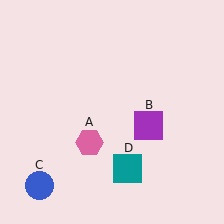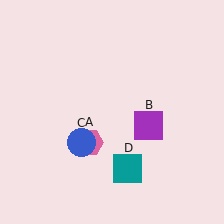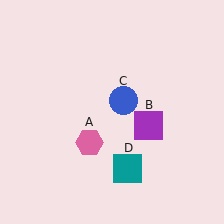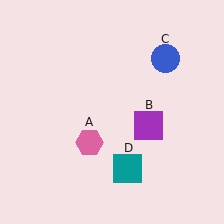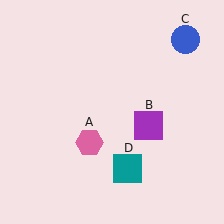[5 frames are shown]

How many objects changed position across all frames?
1 object changed position: blue circle (object C).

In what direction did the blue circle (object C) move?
The blue circle (object C) moved up and to the right.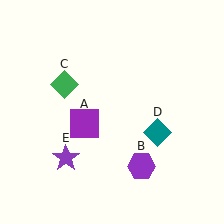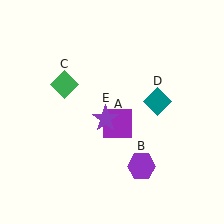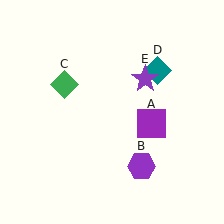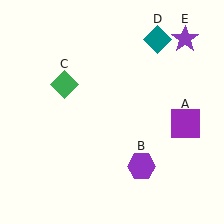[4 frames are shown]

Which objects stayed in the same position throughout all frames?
Purple hexagon (object B) and green diamond (object C) remained stationary.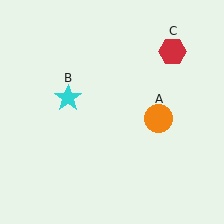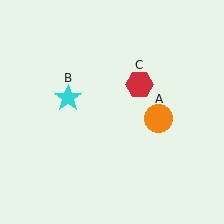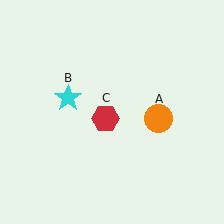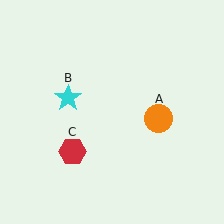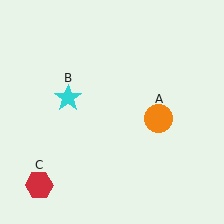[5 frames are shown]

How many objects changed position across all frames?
1 object changed position: red hexagon (object C).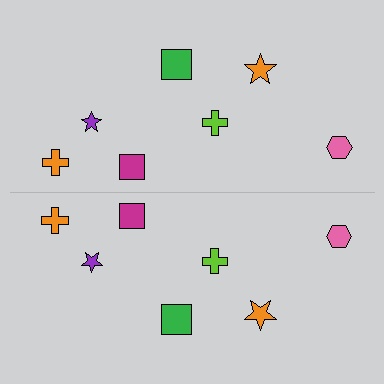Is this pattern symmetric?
Yes, this pattern has bilateral (reflection) symmetry.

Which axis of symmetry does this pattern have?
The pattern has a horizontal axis of symmetry running through the center of the image.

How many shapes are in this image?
There are 14 shapes in this image.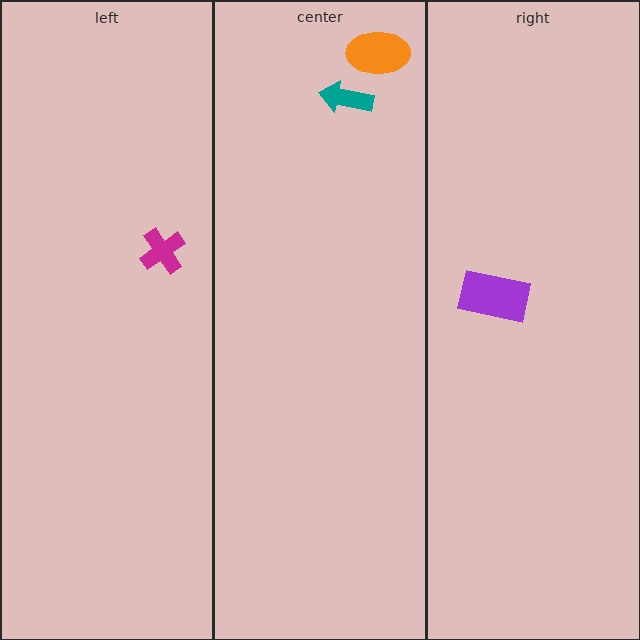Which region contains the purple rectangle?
The right region.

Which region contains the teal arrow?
The center region.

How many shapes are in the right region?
1.